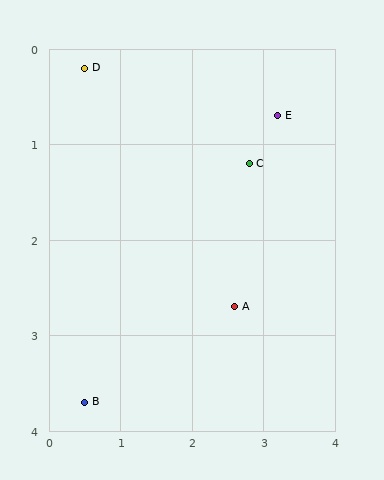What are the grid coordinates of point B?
Point B is at approximately (0.5, 3.7).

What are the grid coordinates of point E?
Point E is at approximately (3.2, 0.7).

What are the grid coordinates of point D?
Point D is at approximately (0.5, 0.2).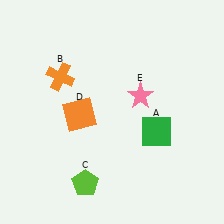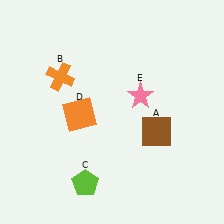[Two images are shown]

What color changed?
The square (A) changed from green in Image 1 to brown in Image 2.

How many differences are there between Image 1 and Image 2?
There is 1 difference between the two images.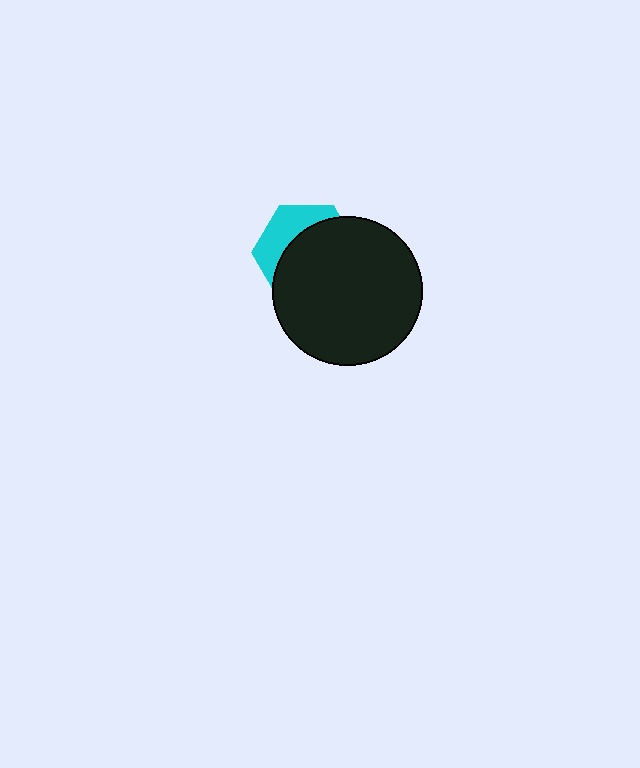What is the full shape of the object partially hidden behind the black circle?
The partially hidden object is a cyan hexagon.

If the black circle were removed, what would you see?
You would see the complete cyan hexagon.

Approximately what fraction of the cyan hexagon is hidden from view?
Roughly 67% of the cyan hexagon is hidden behind the black circle.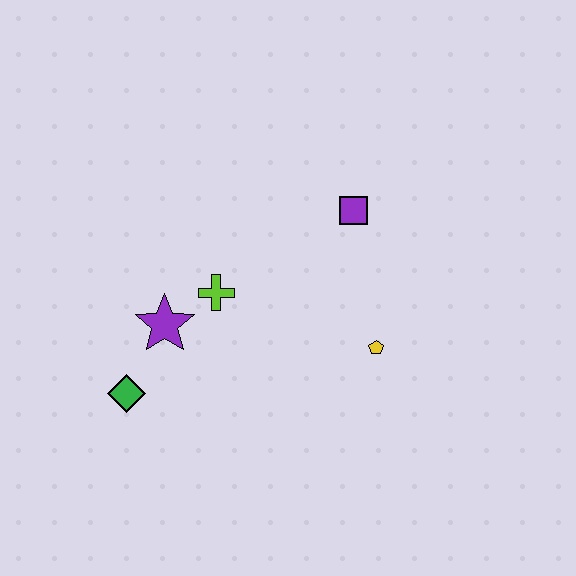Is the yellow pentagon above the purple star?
No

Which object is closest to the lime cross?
The purple star is closest to the lime cross.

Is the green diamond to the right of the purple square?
No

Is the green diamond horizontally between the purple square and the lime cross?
No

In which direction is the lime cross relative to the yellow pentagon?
The lime cross is to the left of the yellow pentagon.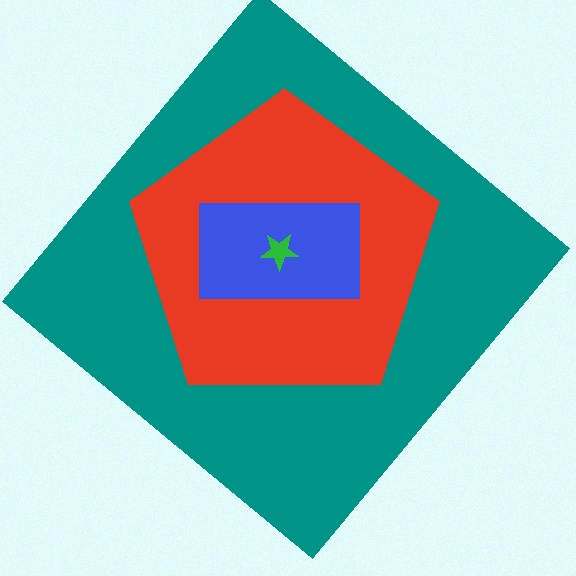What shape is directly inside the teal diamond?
The red pentagon.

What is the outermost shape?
The teal diamond.